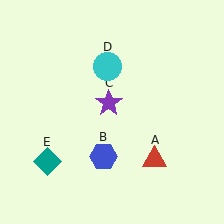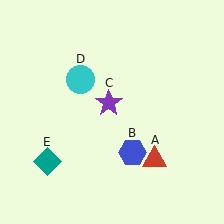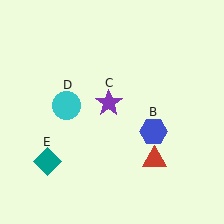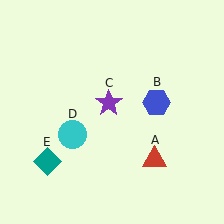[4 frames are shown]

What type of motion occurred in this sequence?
The blue hexagon (object B), cyan circle (object D) rotated counterclockwise around the center of the scene.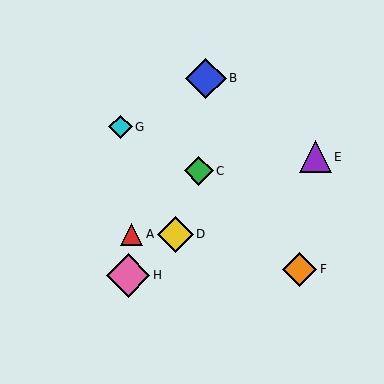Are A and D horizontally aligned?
Yes, both are at y≈235.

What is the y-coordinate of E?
Object E is at y≈157.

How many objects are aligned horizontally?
2 objects (A, D) are aligned horizontally.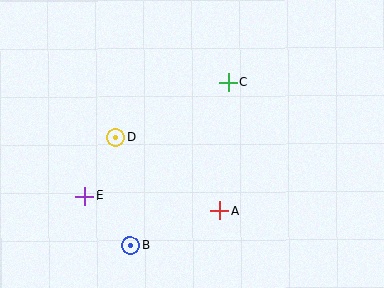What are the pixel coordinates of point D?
Point D is at (116, 138).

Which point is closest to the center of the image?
Point C at (228, 82) is closest to the center.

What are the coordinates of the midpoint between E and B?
The midpoint between E and B is at (108, 220).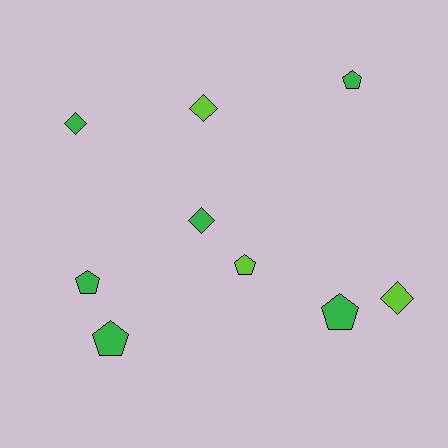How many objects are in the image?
There are 9 objects.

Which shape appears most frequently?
Pentagon, with 5 objects.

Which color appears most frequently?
Green, with 6 objects.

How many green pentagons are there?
There are 4 green pentagons.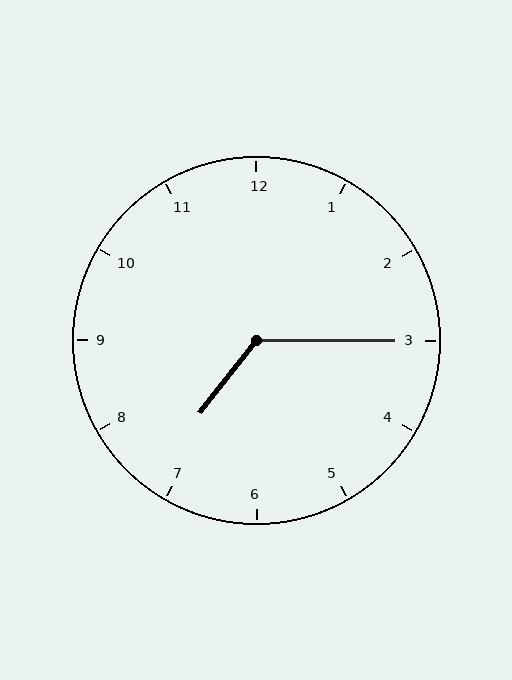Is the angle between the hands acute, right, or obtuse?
It is obtuse.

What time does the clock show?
7:15.